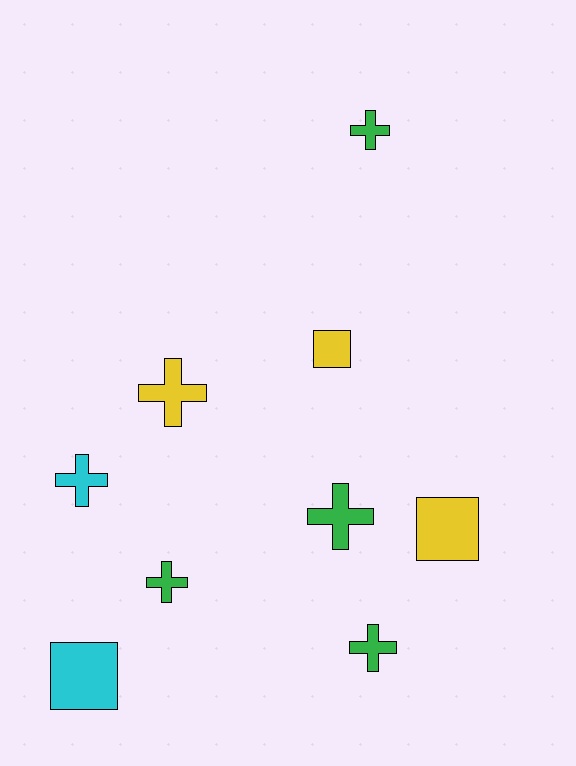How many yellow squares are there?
There are 2 yellow squares.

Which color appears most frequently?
Green, with 4 objects.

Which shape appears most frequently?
Cross, with 6 objects.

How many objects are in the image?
There are 9 objects.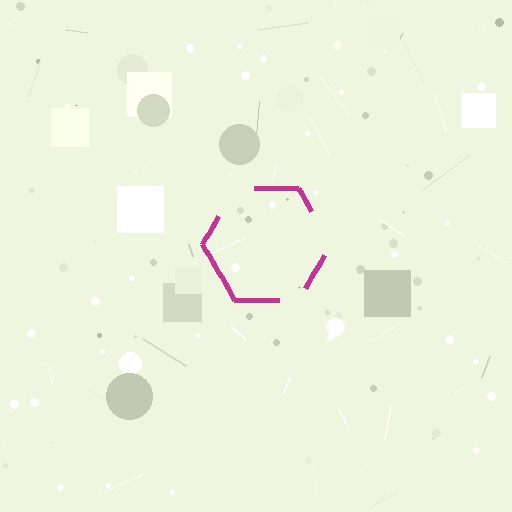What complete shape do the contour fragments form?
The contour fragments form a hexagon.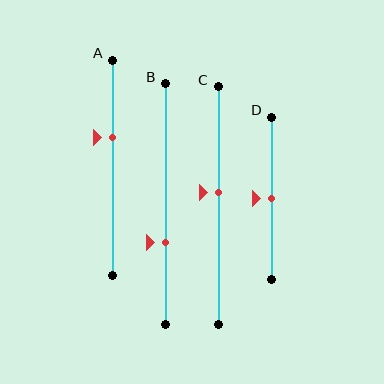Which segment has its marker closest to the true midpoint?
Segment D has its marker closest to the true midpoint.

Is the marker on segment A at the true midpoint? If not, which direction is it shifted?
No, the marker on segment A is shifted upward by about 14% of the segment length.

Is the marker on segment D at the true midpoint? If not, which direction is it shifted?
Yes, the marker on segment D is at the true midpoint.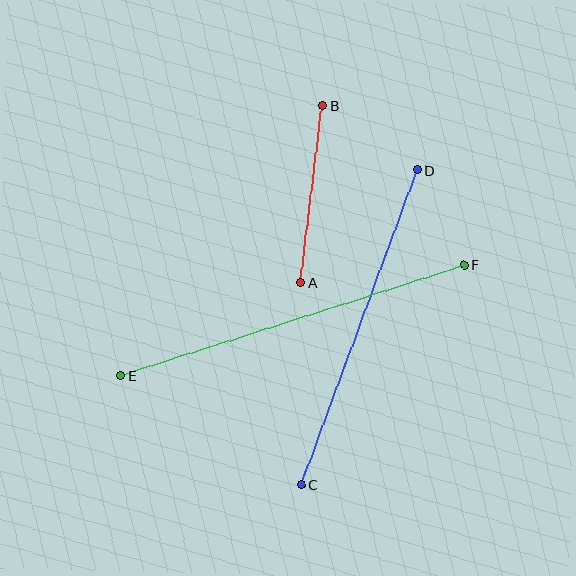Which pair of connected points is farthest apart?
Points E and F are farthest apart.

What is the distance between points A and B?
The distance is approximately 178 pixels.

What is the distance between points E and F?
The distance is approximately 361 pixels.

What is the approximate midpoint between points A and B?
The midpoint is at approximately (312, 194) pixels.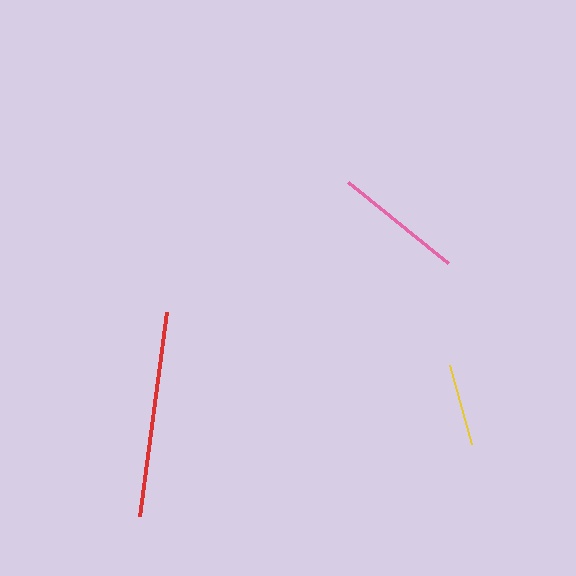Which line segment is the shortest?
The yellow line is the shortest at approximately 82 pixels.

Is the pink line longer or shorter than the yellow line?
The pink line is longer than the yellow line.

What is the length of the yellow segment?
The yellow segment is approximately 82 pixels long.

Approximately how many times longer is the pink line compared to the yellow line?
The pink line is approximately 1.6 times the length of the yellow line.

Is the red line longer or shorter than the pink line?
The red line is longer than the pink line.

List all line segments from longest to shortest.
From longest to shortest: red, pink, yellow.